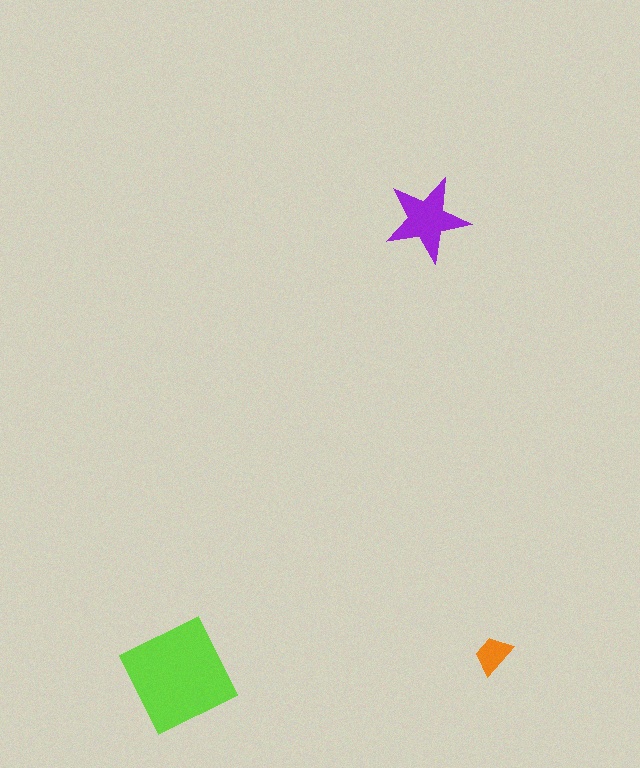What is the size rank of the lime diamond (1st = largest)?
1st.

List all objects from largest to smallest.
The lime diamond, the purple star, the orange trapezoid.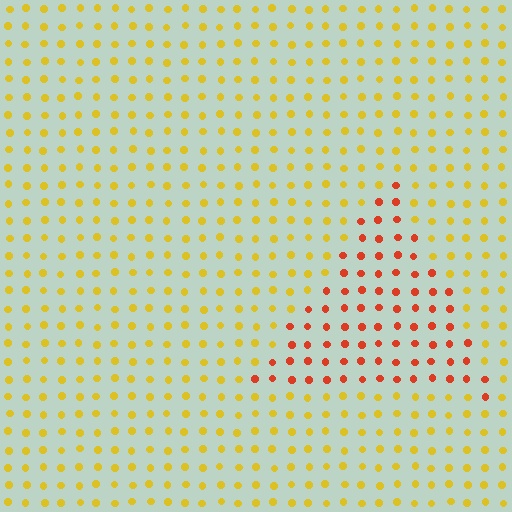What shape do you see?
I see a triangle.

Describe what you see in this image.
The image is filled with small yellow elements in a uniform arrangement. A triangle-shaped region is visible where the elements are tinted to a slightly different hue, forming a subtle color boundary.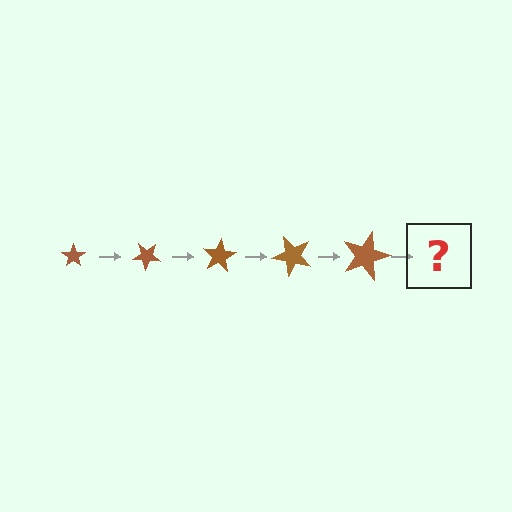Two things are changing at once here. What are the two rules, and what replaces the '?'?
The two rules are that the star grows larger each step and it rotates 40 degrees each step. The '?' should be a star, larger than the previous one and rotated 200 degrees from the start.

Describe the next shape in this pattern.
It should be a star, larger than the previous one and rotated 200 degrees from the start.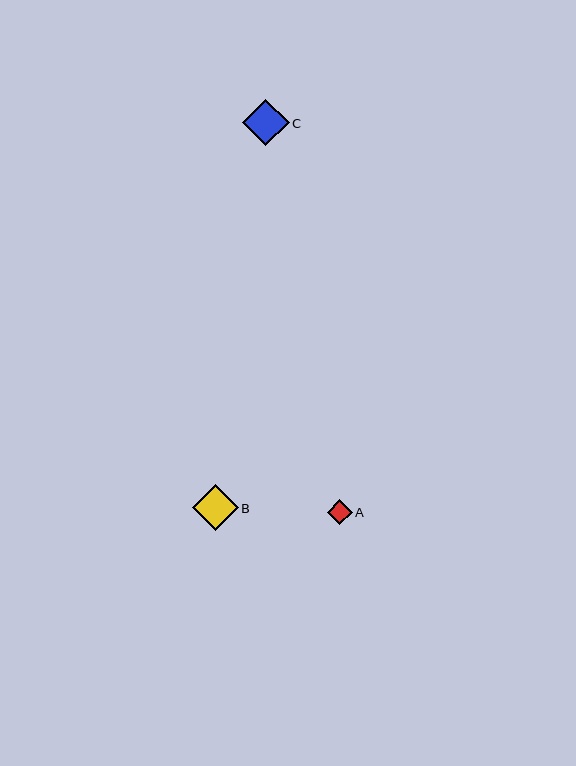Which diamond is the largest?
Diamond C is the largest with a size of approximately 46 pixels.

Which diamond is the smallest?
Diamond A is the smallest with a size of approximately 25 pixels.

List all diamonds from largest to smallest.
From largest to smallest: C, B, A.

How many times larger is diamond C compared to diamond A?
Diamond C is approximately 1.9 times the size of diamond A.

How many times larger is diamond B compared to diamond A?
Diamond B is approximately 1.8 times the size of diamond A.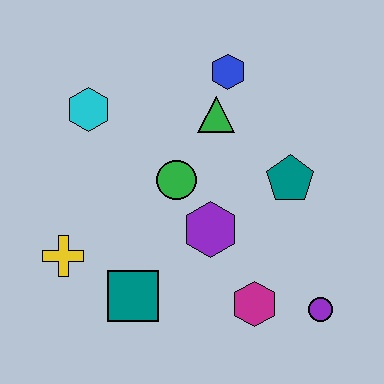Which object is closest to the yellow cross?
The teal square is closest to the yellow cross.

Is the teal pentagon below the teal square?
No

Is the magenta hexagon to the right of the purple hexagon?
Yes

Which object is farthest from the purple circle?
The cyan hexagon is farthest from the purple circle.